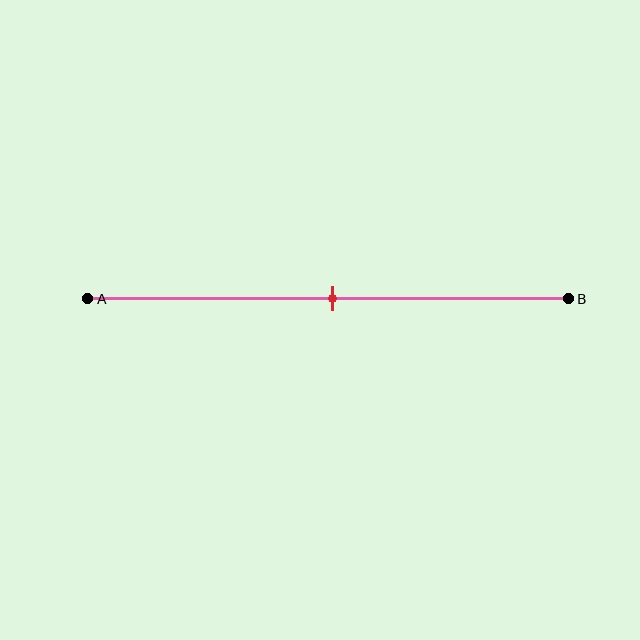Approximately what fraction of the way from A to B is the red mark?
The red mark is approximately 50% of the way from A to B.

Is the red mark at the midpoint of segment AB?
Yes, the mark is approximately at the midpoint.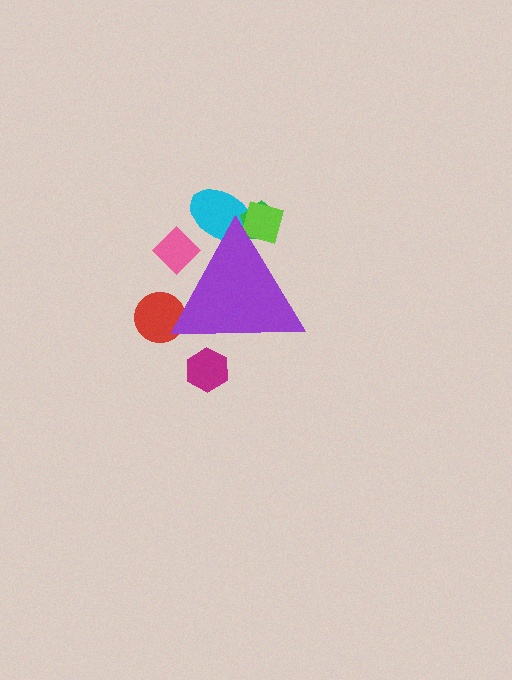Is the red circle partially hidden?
Yes, the red circle is partially hidden behind the purple triangle.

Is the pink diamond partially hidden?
Yes, the pink diamond is partially hidden behind the purple triangle.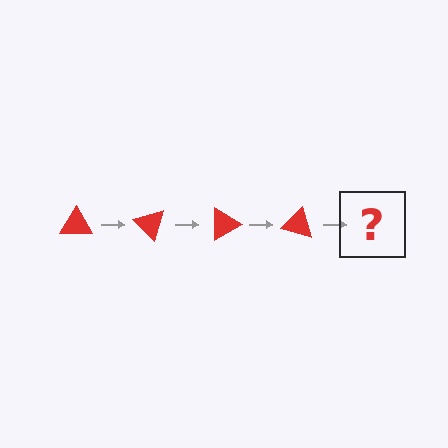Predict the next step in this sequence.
The next step is a red triangle rotated 180 degrees.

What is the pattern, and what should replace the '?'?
The pattern is that the triangle rotates 45 degrees each step. The '?' should be a red triangle rotated 180 degrees.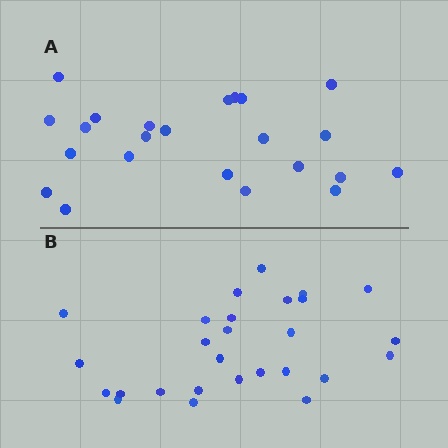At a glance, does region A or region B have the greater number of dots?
Region B (the bottom region) has more dots.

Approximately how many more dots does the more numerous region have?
Region B has about 4 more dots than region A.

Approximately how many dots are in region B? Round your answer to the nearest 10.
About 30 dots. (The exact count is 27, which rounds to 30.)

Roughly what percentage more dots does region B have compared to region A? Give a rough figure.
About 15% more.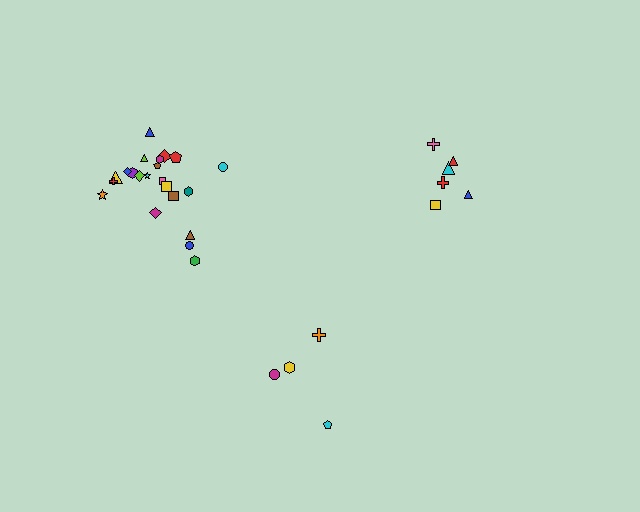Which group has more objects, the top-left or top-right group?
The top-left group.